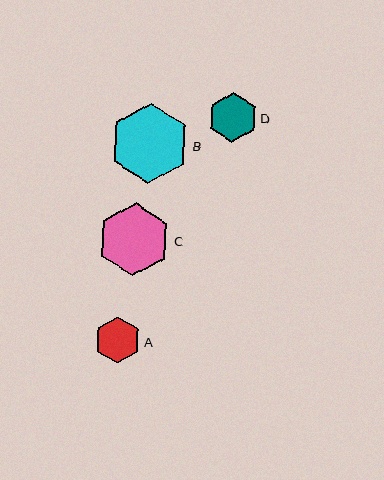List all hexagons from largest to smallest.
From largest to smallest: B, C, D, A.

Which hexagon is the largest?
Hexagon B is the largest with a size of approximately 79 pixels.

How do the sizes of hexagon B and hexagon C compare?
Hexagon B and hexagon C are approximately the same size.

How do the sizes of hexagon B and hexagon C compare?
Hexagon B and hexagon C are approximately the same size.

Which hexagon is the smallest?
Hexagon A is the smallest with a size of approximately 46 pixels.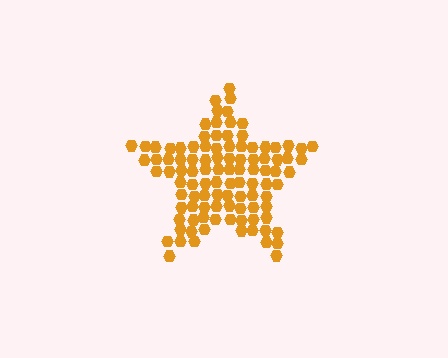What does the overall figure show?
The overall figure shows a star.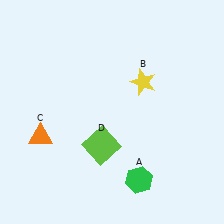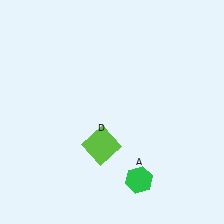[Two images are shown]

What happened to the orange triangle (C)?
The orange triangle (C) was removed in Image 2. It was in the bottom-left area of Image 1.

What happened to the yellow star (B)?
The yellow star (B) was removed in Image 2. It was in the top-right area of Image 1.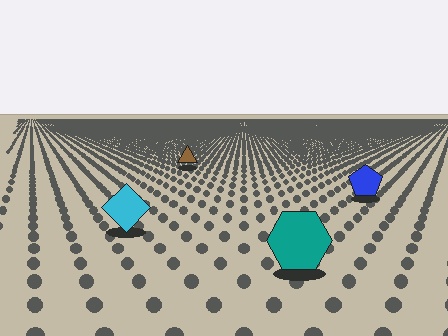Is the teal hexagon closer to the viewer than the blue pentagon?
Yes. The teal hexagon is closer — you can tell from the texture gradient: the ground texture is coarser near it.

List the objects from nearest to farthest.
From nearest to farthest: the teal hexagon, the cyan diamond, the blue pentagon, the brown triangle.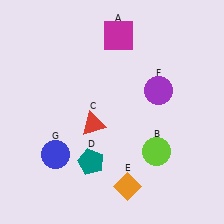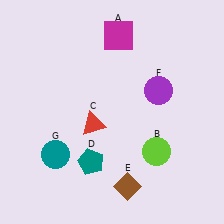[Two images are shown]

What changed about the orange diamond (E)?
In Image 1, E is orange. In Image 2, it changed to brown.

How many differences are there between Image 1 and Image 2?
There are 2 differences between the two images.